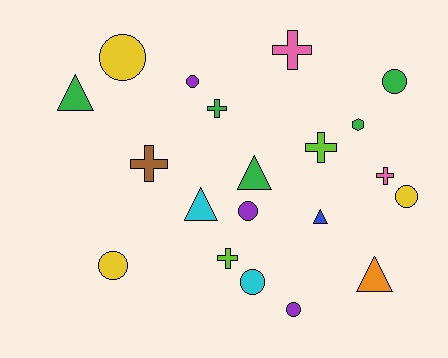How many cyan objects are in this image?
There are 2 cyan objects.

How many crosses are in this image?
There are 6 crosses.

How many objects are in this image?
There are 20 objects.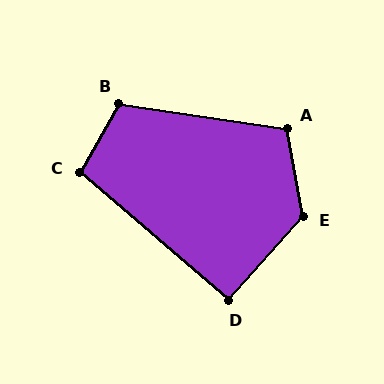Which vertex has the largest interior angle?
E, at approximately 127 degrees.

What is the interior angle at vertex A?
Approximately 109 degrees (obtuse).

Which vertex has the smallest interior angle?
D, at approximately 91 degrees.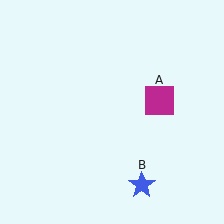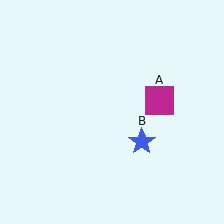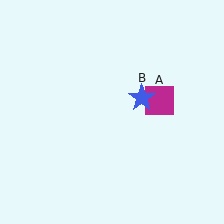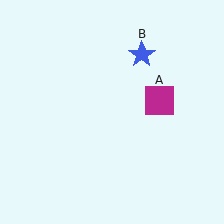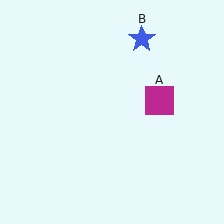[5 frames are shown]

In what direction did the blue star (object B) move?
The blue star (object B) moved up.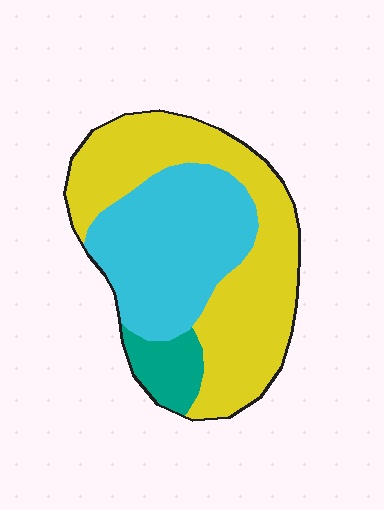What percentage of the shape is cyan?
Cyan takes up about two fifths (2/5) of the shape.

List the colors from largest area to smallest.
From largest to smallest: yellow, cyan, teal.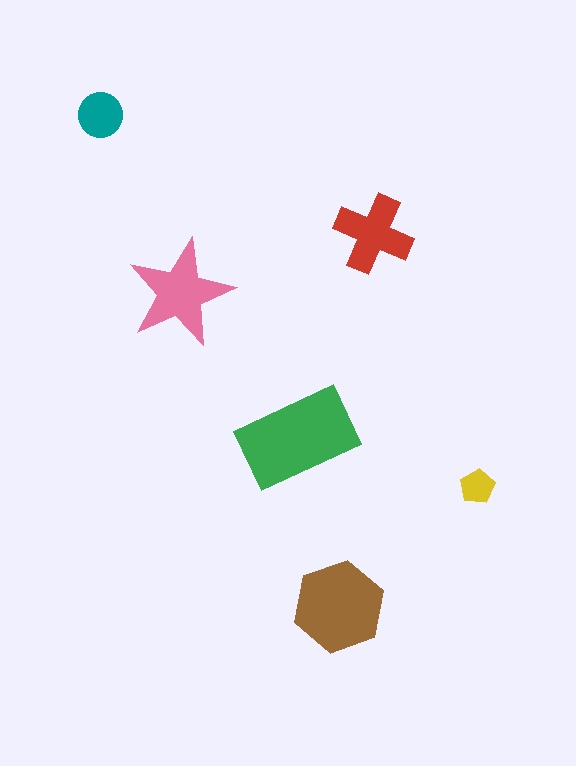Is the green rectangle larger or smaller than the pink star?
Larger.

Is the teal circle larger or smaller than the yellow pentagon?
Larger.